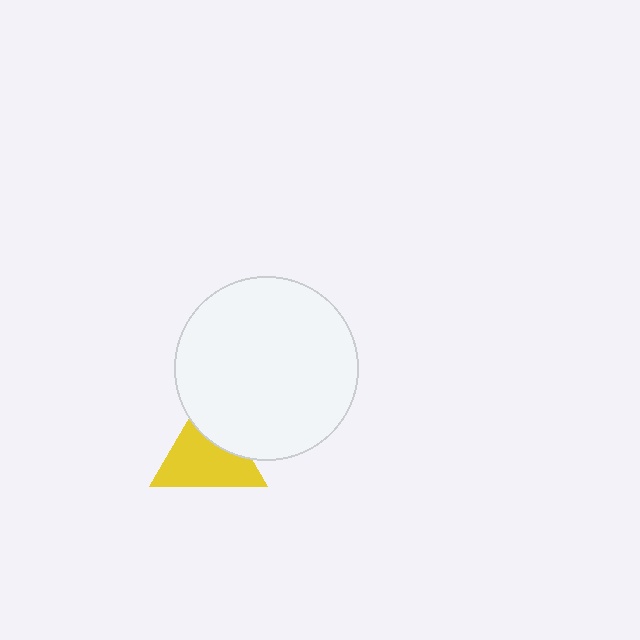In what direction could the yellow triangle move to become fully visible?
The yellow triangle could move down. That would shift it out from behind the white circle entirely.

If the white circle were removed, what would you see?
You would see the complete yellow triangle.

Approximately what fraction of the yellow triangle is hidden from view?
Roughly 31% of the yellow triangle is hidden behind the white circle.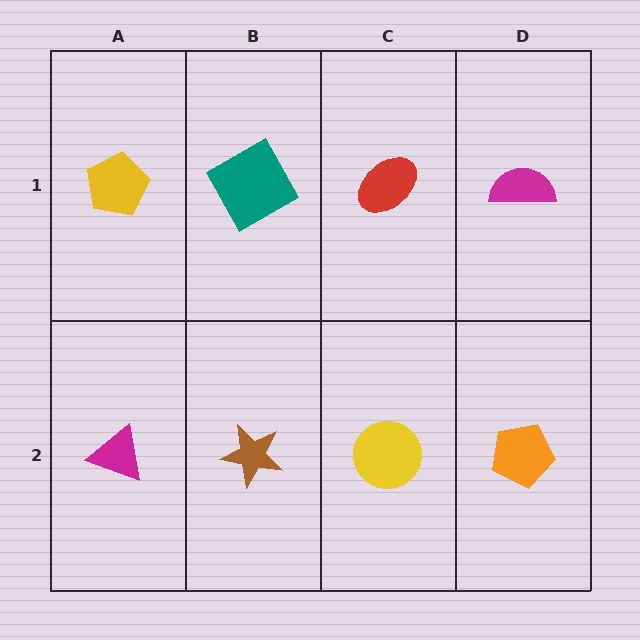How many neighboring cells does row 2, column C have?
3.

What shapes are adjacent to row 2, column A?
A yellow pentagon (row 1, column A), a brown star (row 2, column B).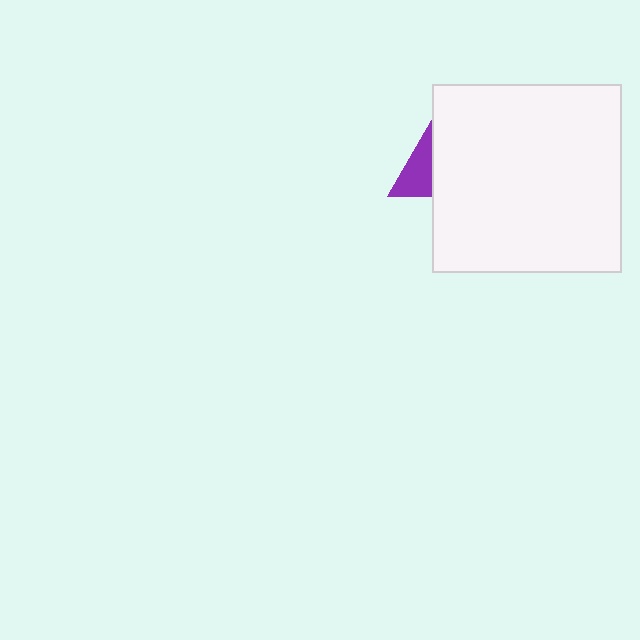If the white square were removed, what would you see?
You would see the complete purple triangle.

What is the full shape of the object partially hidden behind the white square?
The partially hidden object is a purple triangle.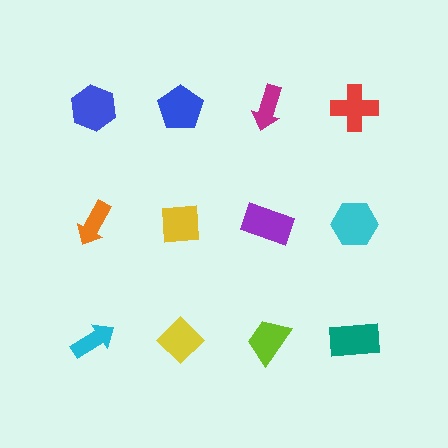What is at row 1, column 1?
A blue hexagon.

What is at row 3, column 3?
A lime trapezoid.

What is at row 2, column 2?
A yellow square.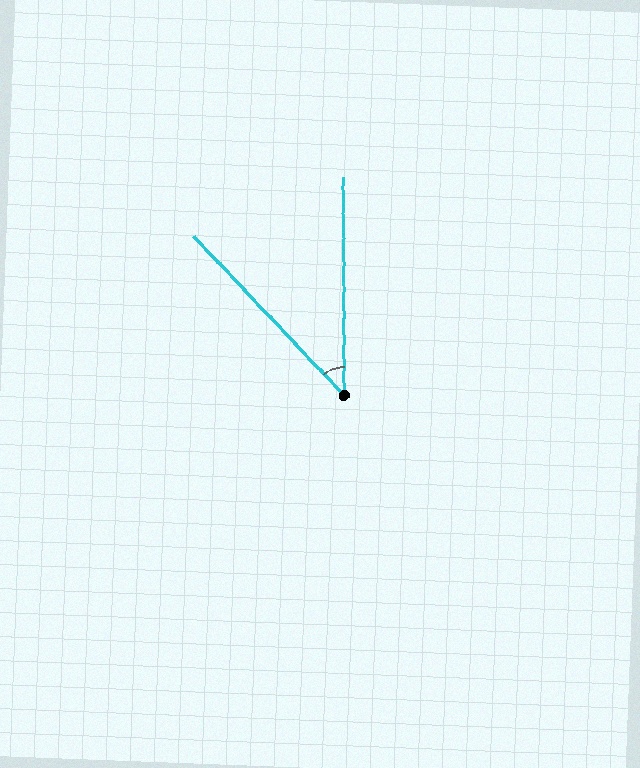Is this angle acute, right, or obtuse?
It is acute.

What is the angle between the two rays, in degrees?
Approximately 43 degrees.